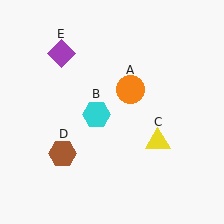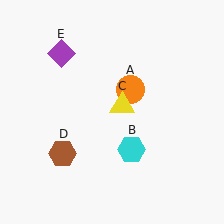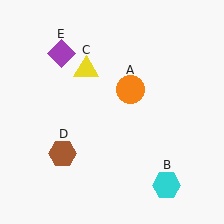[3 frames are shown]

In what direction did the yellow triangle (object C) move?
The yellow triangle (object C) moved up and to the left.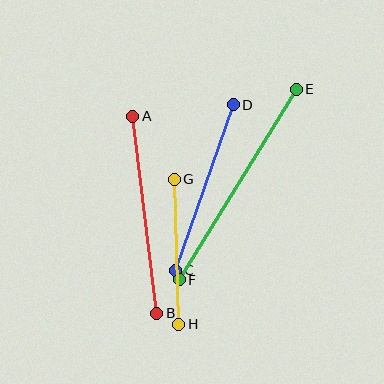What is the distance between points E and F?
The distance is approximately 223 pixels.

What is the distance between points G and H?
The distance is approximately 145 pixels.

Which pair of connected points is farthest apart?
Points E and F are farthest apart.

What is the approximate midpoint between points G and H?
The midpoint is at approximately (176, 252) pixels.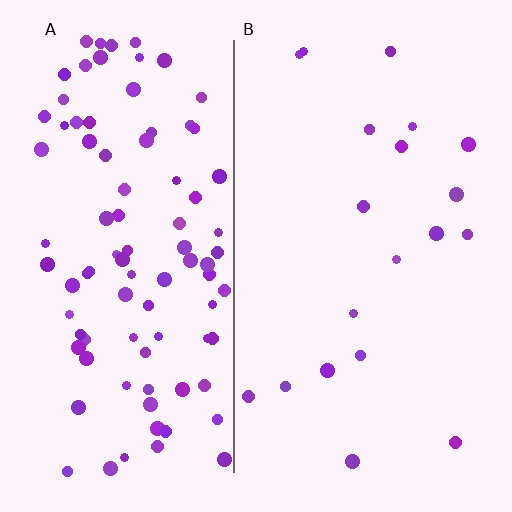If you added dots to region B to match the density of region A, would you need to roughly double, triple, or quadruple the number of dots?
Approximately quadruple.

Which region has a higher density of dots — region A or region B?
A (the left).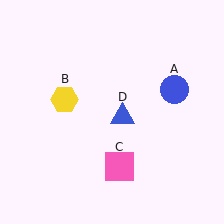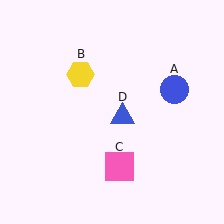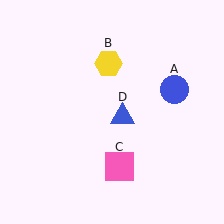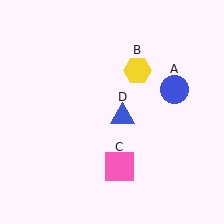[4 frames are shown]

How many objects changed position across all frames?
1 object changed position: yellow hexagon (object B).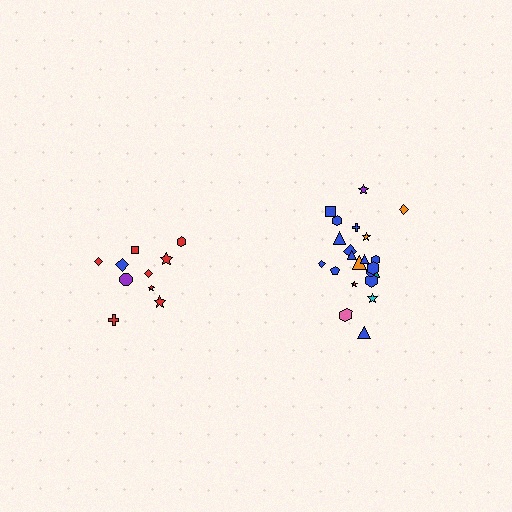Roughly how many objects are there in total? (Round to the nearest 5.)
Roughly 30 objects in total.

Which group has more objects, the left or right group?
The right group.